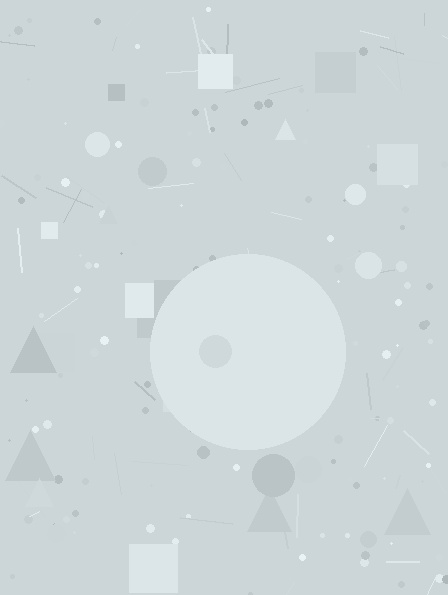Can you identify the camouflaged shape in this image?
The camouflaged shape is a circle.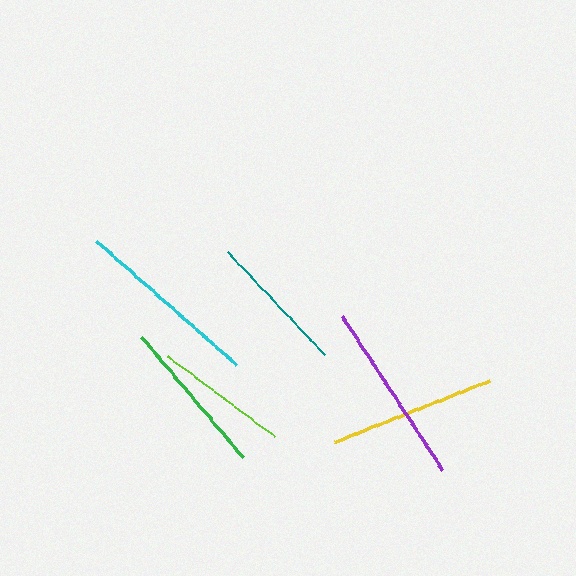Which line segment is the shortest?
The lime line is the shortest at approximately 134 pixels.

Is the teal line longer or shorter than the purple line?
The purple line is longer than the teal line.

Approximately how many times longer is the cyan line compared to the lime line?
The cyan line is approximately 1.4 times the length of the lime line.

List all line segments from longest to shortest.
From longest to shortest: cyan, purple, yellow, green, teal, lime.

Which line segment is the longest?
The cyan line is the longest at approximately 187 pixels.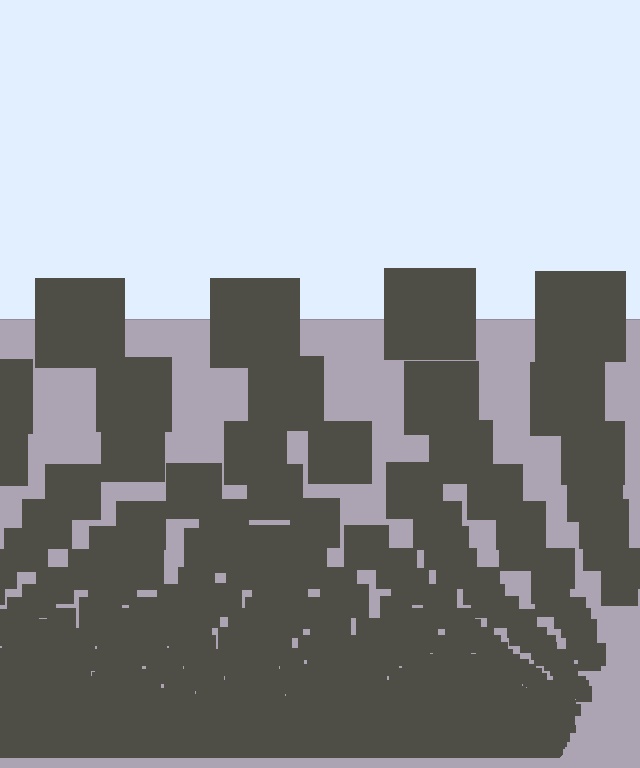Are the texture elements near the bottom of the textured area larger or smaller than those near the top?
Smaller. The gradient is inverted — elements near the bottom are smaller and denser.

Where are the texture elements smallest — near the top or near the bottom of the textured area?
Near the bottom.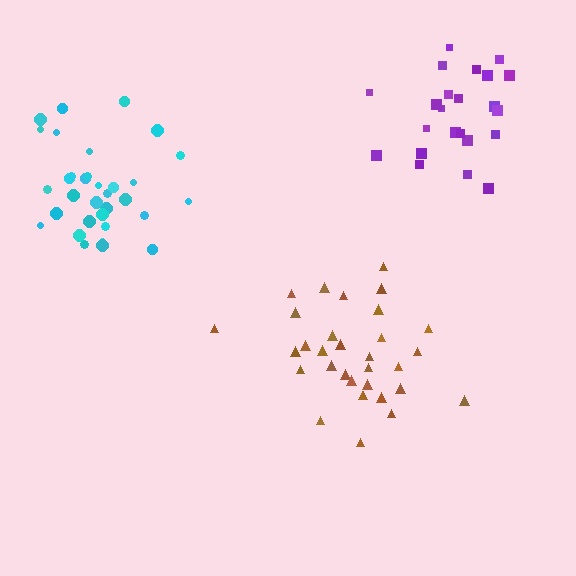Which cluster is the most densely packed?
Cyan.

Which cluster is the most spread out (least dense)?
Purple.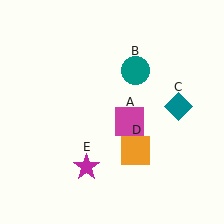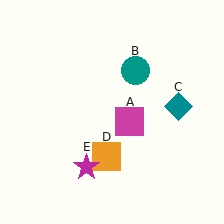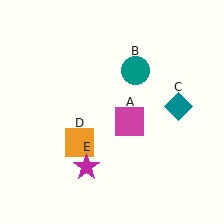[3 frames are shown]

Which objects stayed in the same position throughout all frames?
Magenta square (object A) and teal circle (object B) and teal diamond (object C) and magenta star (object E) remained stationary.